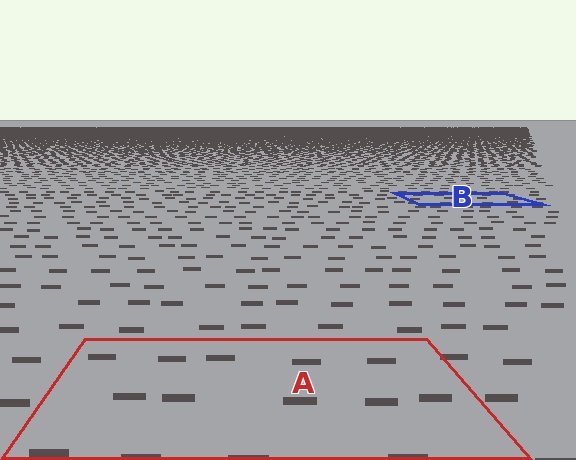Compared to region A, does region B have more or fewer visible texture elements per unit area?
Region B has more texture elements per unit area — they are packed more densely because it is farther away.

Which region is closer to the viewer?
Region A is closer. The texture elements there are larger and more spread out.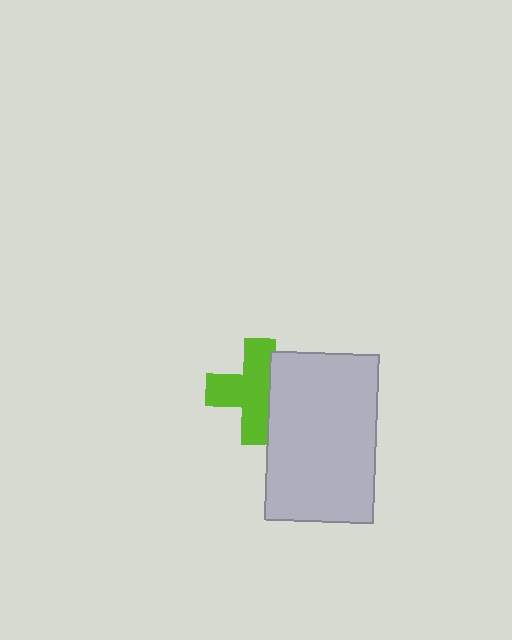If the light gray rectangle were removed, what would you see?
You would see the complete lime cross.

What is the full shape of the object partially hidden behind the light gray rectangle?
The partially hidden object is a lime cross.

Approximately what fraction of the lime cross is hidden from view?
Roughly 30% of the lime cross is hidden behind the light gray rectangle.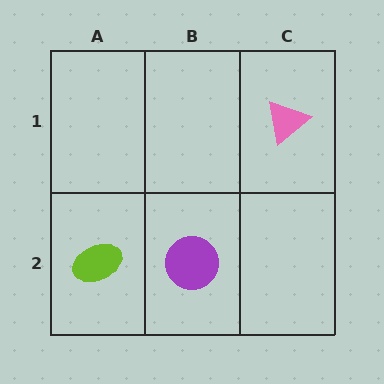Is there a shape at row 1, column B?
No, that cell is empty.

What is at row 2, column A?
A lime ellipse.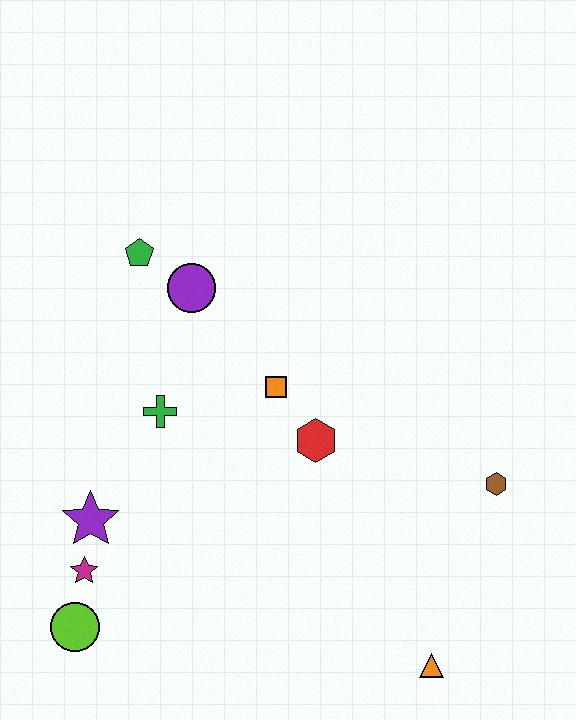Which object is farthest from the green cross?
The orange triangle is farthest from the green cross.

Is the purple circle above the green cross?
Yes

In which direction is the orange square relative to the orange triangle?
The orange square is above the orange triangle.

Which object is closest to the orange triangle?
The brown hexagon is closest to the orange triangle.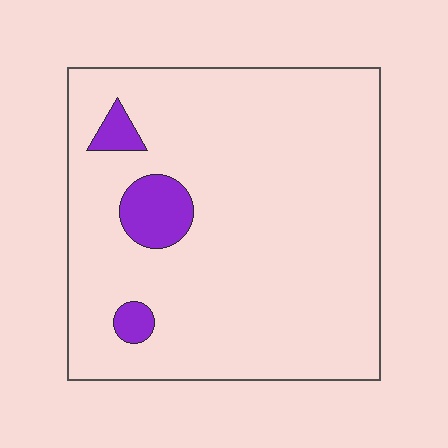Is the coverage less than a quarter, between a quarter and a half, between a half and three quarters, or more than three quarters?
Less than a quarter.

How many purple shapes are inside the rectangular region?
3.